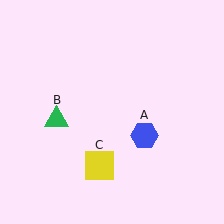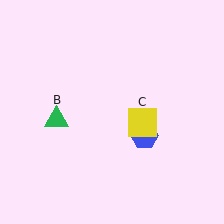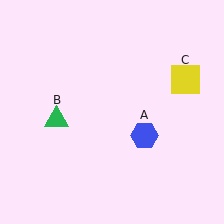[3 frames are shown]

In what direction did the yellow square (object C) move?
The yellow square (object C) moved up and to the right.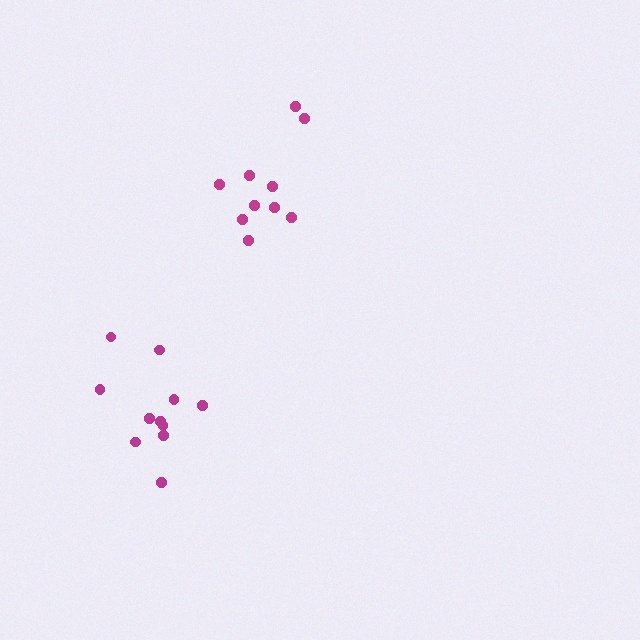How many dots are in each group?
Group 1: 10 dots, Group 2: 11 dots (21 total).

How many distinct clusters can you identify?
There are 2 distinct clusters.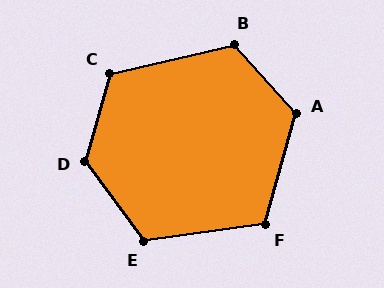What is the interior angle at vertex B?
Approximately 118 degrees (obtuse).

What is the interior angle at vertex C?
Approximately 119 degrees (obtuse).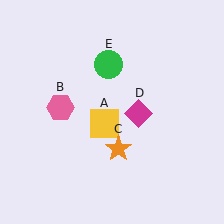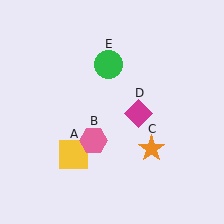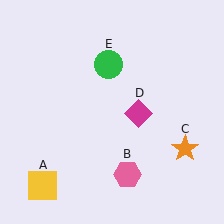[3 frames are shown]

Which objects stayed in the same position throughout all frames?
Magenta diamond (object D) and green circle (object E) remained stationary.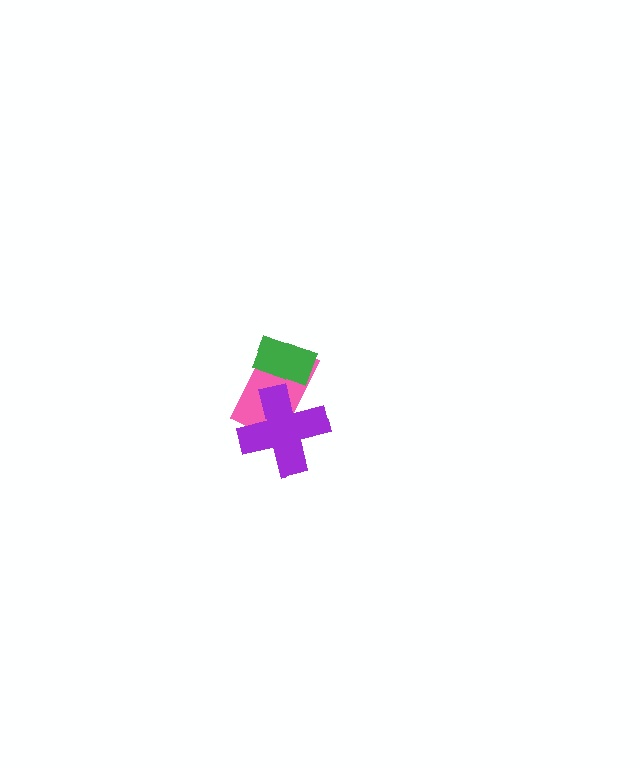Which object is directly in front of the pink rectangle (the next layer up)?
The green rectangle is directly in front of the pink rectangle.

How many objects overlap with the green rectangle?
1 object overlaps with the green rectangle.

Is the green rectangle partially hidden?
No, no other shape covers it.